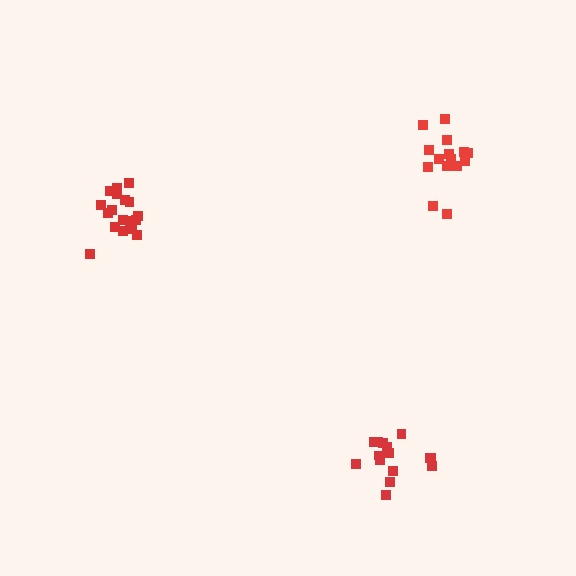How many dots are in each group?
Group 1: 15 dots, Group 2: 15 dots, Group 3: 19 dots (49 total).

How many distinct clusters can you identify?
There are 3 distinct clusters.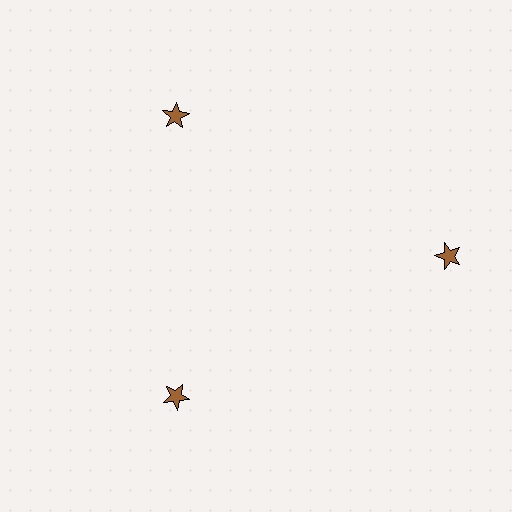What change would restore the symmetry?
The symmetry would be restored by moving it inward, back onto the ring so that all 3 stars sit at equal angles and equal distance from the center.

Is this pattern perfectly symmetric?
No. The 3 brown stars are arranged in a ring, but one element near the 3 o'clock position is pushed outward from the center, breaking the 3-fold rotational symmetry.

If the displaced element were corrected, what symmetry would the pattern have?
It would have 3-fold rotational symmetry — the pattern would map onto itself every 120 degrees.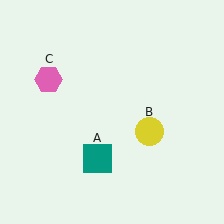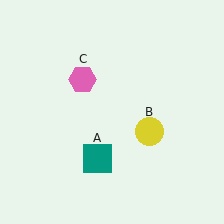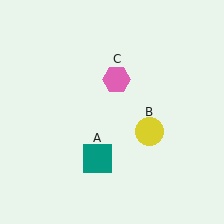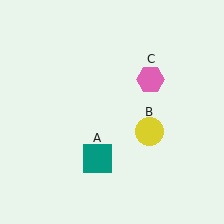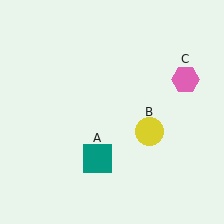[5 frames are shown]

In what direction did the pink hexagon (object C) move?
The pink hexagon (object C) moved right.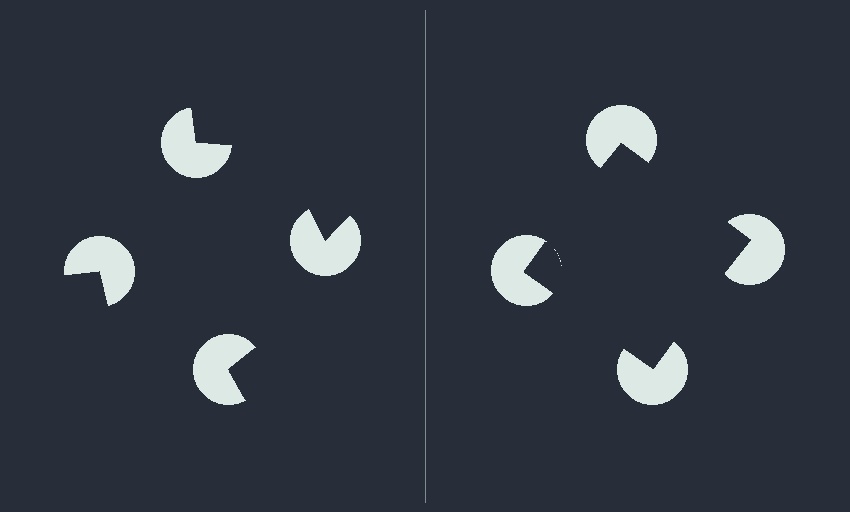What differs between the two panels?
The pac-man discs are positioned identically on both sides; only the wedge orientations differ. On the right they align to a square; on the left they are misaligned.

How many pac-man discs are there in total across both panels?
8 — 4 on each side.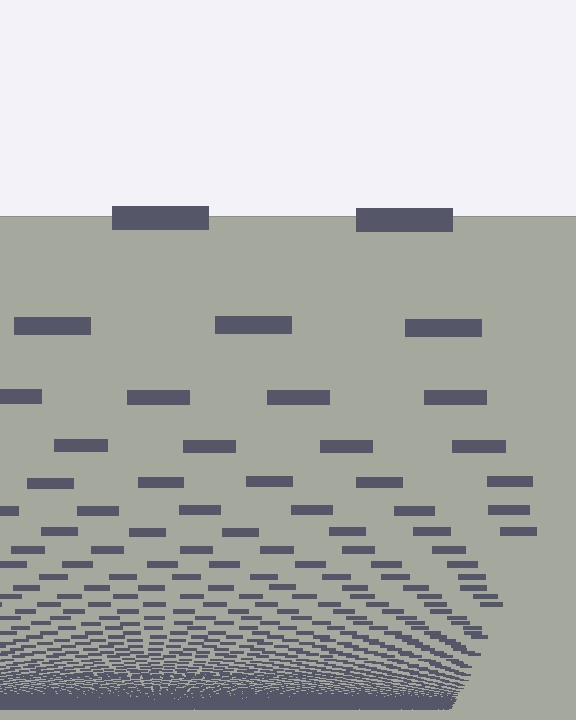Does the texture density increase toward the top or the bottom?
Density increases toward the bottom.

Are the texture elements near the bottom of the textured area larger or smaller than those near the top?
Smaller. The gradient is inverted — elements near the bottom are smaller and denser.